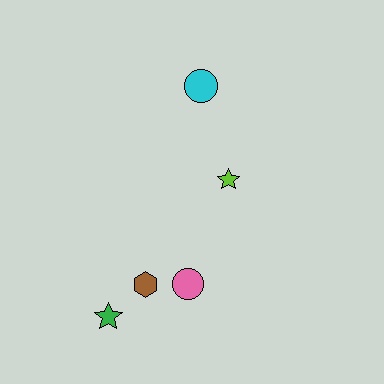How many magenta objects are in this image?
There are no magenta objects.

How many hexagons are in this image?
There is 1 hexagon.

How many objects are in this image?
There are 5 objects.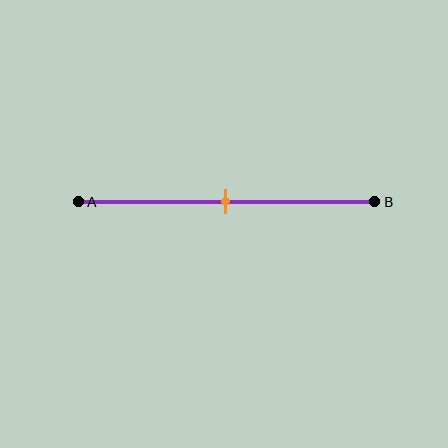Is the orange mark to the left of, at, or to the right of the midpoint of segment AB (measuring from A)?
The orange mark is approximately at the midpoint of segment AB.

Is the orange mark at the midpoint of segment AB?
Yes, the mark is approximately at the midpoint.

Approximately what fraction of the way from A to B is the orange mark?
The orange mark is approximately 50% of the way from A to B.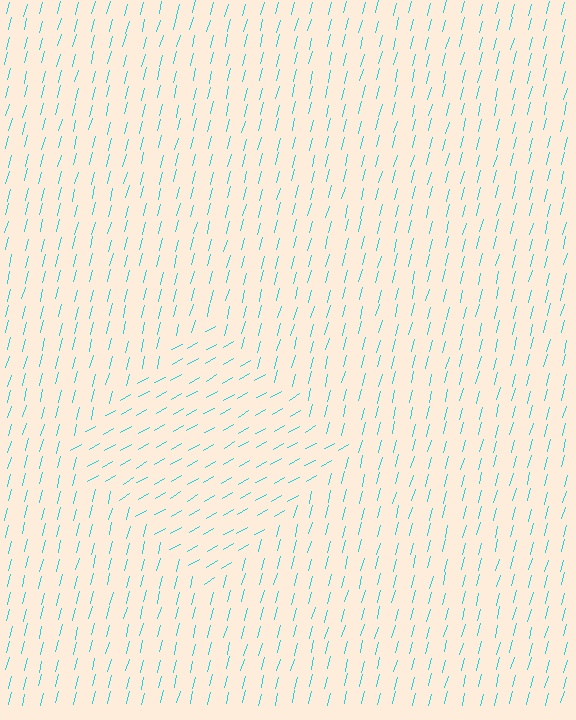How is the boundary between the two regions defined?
The boundary is defined purely by a change in line orientation (approximately 45 degrees difference). All lines are the same color and thickness.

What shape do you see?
I see a diamond.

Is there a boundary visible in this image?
Yes, there is a texture boundary formed by a change in line orientation.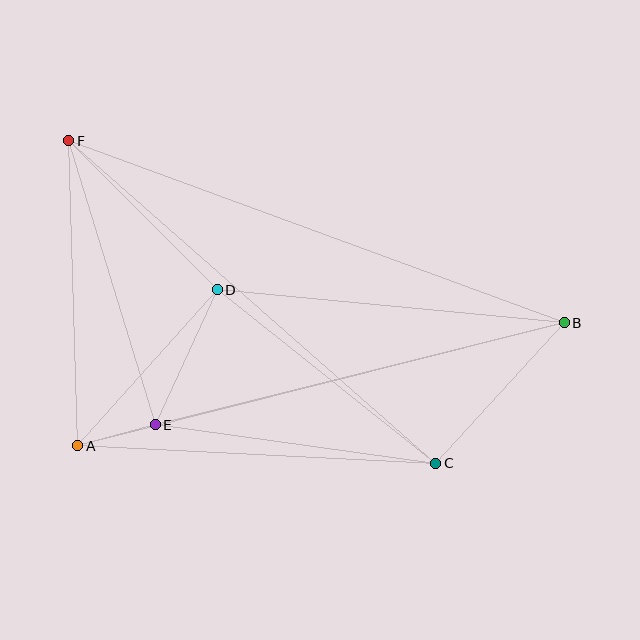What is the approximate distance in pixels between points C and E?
The distance between C and E is approximately 283 pixels.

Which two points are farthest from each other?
Points B and F are farthest from each other.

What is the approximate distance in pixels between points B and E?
The distance between B and E is approximately 421 pixels.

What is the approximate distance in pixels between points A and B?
The distance between A and B is approximately 502 pixels.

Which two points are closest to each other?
Points A and E are closest to each other.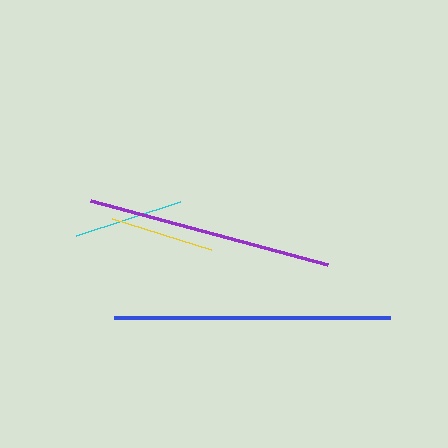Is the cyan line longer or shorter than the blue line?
The blue line is longer than the cyan line.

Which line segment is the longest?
The blue line is the longest at approximately 276 pixels.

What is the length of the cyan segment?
The cyan segment is approximately 109 pixels long.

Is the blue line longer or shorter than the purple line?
The blue line is longer than the purple line.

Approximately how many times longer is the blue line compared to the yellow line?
The blue line is approximately 2.7 times the length of the yellow line.